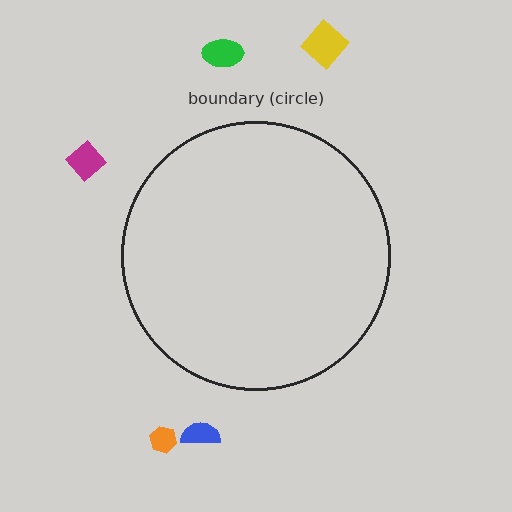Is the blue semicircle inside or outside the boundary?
Outside.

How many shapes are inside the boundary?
0 inside, 5 outside.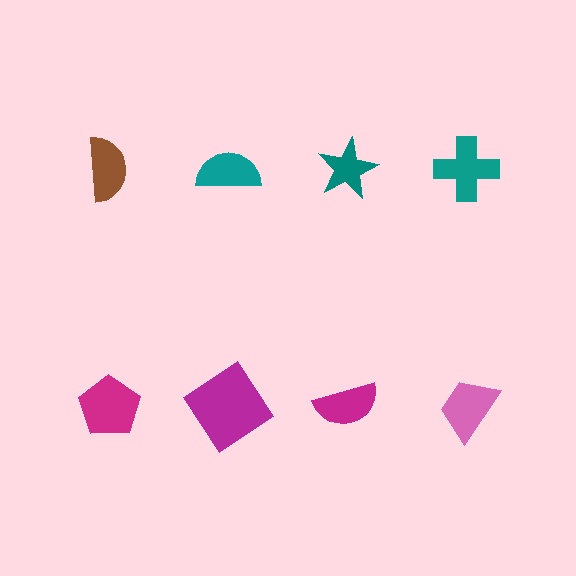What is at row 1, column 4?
A teal cross.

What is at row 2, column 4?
A pink trapezoid.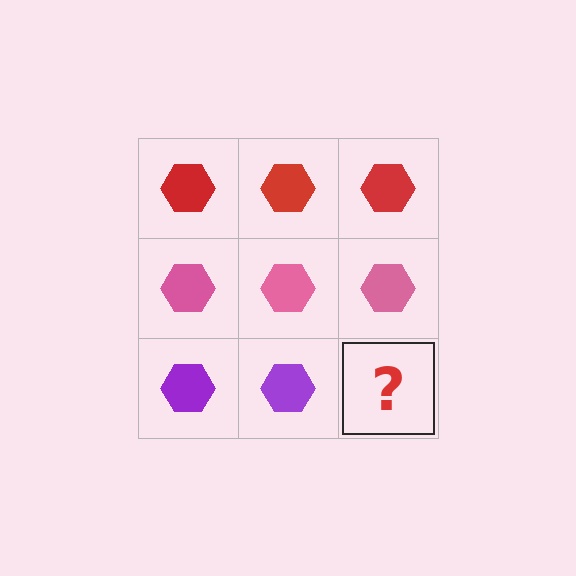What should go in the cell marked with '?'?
The missing cell should contain a purple hexagon.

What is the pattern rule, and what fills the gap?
The rule is that each row has a consistent color. The gap should be filled with a purple hexagon.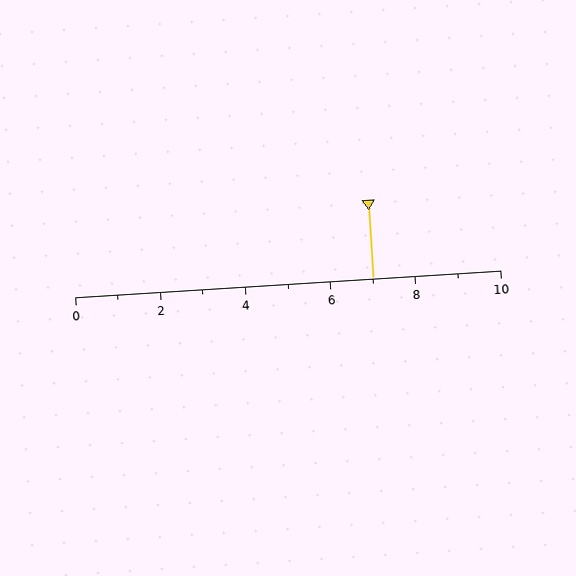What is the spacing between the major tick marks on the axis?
The major ticks are spaced 2 apart.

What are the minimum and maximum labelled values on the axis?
The axis runs from 0 to 10.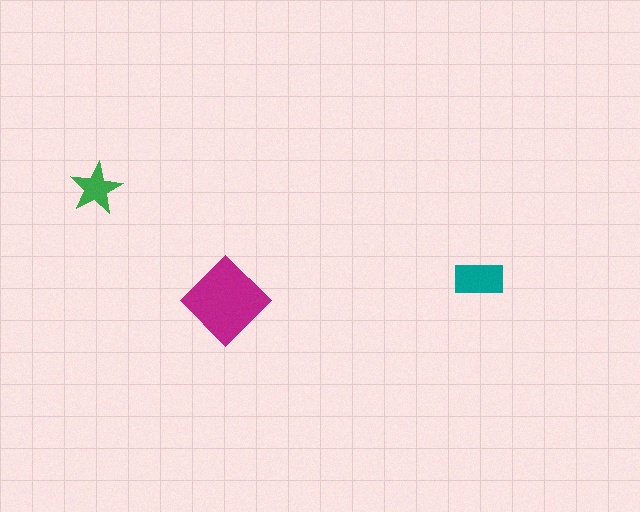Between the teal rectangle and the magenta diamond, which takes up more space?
The magenta diamond.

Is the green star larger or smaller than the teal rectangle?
Smaller.